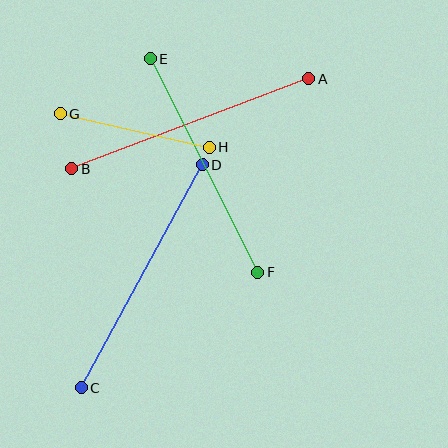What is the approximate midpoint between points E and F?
The midpoint is at approximately (204, 165) pixels.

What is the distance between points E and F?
The distance is approximately 239 pixels.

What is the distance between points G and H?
The distance is approximately 153 pixels.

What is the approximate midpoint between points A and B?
The midpoint is at approximately (190, 124) pixels.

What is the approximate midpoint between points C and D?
The midpoint is at approximately (142, 276) pixels.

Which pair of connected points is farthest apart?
Points C and D are farthest apart.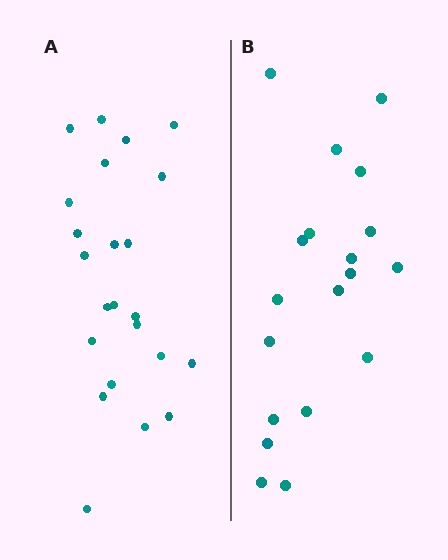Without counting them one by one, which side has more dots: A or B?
Region A (the left region) has more dots.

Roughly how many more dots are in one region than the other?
Region A has about 4 more dots than region B.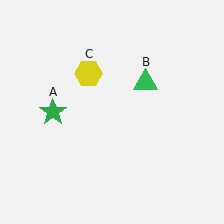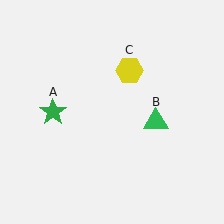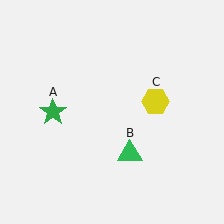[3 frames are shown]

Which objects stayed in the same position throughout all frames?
Green star (object A) remained stationary.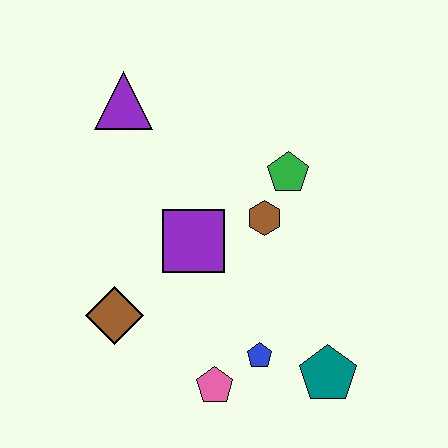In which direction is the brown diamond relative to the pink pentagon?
The brown diamond is to the left of the pink pentagon.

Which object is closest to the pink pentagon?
The blue pentagon is closest to the pink pentagon.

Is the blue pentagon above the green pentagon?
No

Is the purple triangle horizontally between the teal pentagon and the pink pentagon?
No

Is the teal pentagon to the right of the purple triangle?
Yes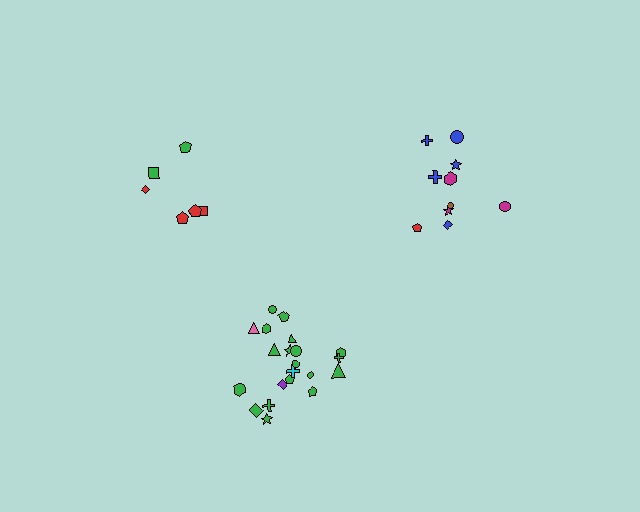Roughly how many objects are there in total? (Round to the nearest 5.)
Roughly 40 objects in total.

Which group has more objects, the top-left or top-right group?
The top-right group.